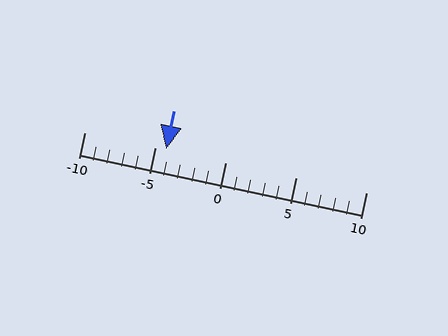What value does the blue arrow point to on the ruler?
The blue arrow points to approximately -4.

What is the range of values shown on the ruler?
The ruler shows values from -10 to 10.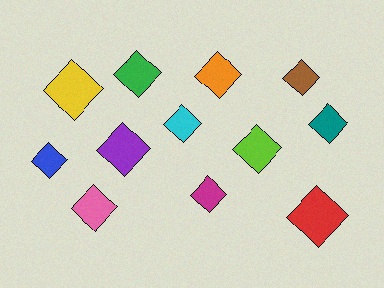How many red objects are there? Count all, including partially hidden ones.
There is 1 red object.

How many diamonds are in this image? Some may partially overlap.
There are 12 diamonds.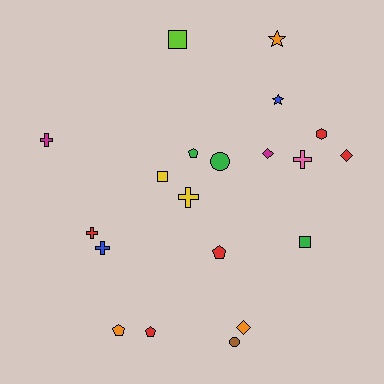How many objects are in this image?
There are 20 objects.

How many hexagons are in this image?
There is 1 hexagon.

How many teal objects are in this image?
There are no teal objects.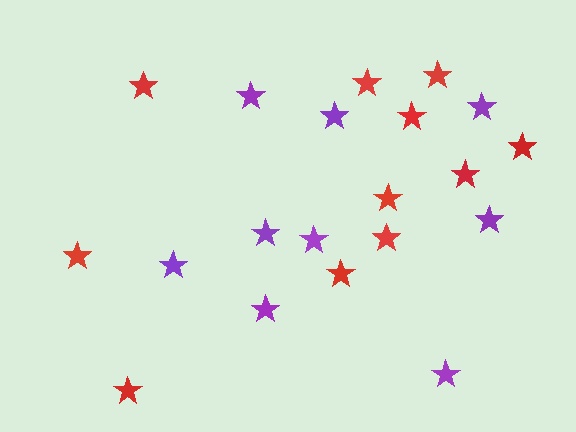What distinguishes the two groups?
There are 2 groups: one group of red stars (11) and one group of purple stars (9).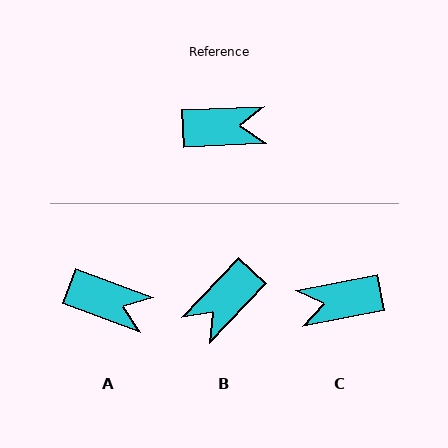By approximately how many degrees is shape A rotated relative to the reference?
Approximately 23 degrees clockwise.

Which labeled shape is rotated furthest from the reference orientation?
C, about 171 degrees away.